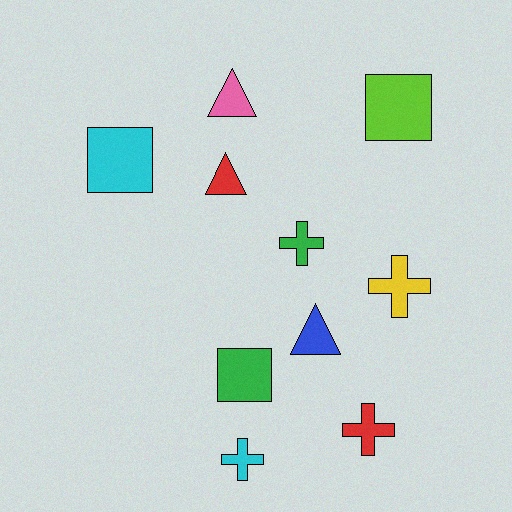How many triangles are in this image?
There are 3 triangles.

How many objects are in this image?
There are 10 objects.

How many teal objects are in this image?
There are no teal objects.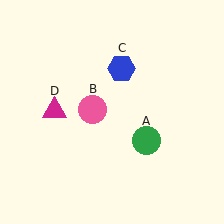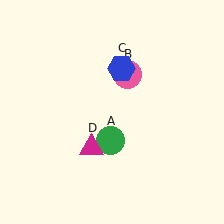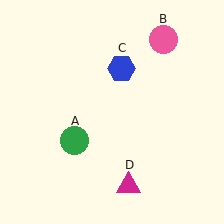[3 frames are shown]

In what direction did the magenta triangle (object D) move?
The magenta triangle (object D) moved down and to the right.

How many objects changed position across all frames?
3 objects changed position: green circle (object A), pink circle (object B), magenta triangle (object D).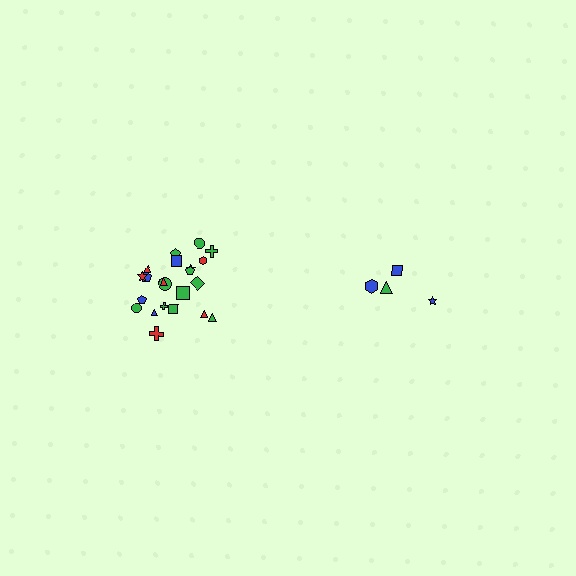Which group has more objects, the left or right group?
The left group.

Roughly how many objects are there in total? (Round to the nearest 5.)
Roughly 25 objects in total.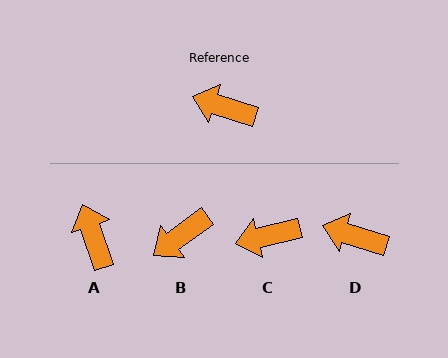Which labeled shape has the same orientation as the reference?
D.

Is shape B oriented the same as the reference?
No, it is off by about 54 degrees.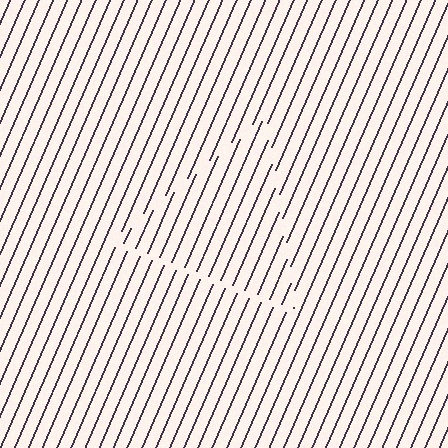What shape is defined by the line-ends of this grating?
An illusory triangle. The interior of the shape contains the same grating, shifted by half a period — the contour is defined by the phase discontinuity where line-ends from the inner and outer gratings abut.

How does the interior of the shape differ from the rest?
The interior of the shape contains the same grating, shifted by half a period — the contour is defined by the phase discontinuity where line-ends from the inner and outer gratings abut.